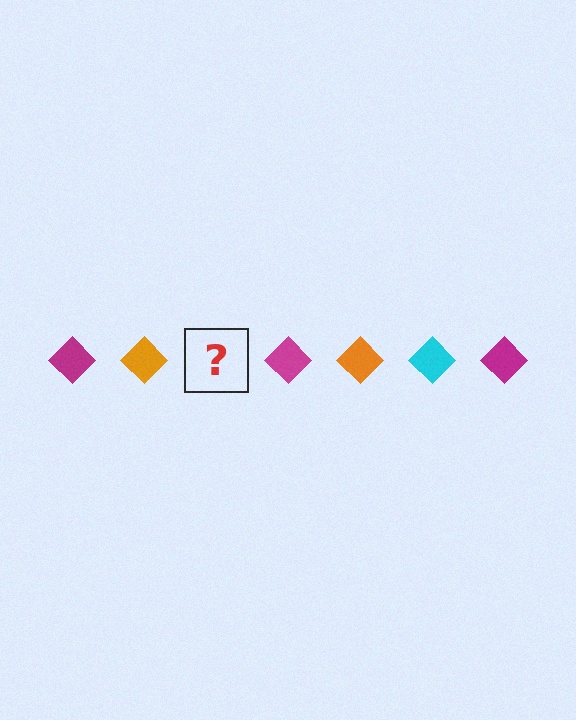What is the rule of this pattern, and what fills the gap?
The rule is that the pattern cycles through magenta, orange, cyan diamonds. The gap should be filled with a cyan diamond.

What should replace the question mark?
The question mark should be replaced with a cyan diamond.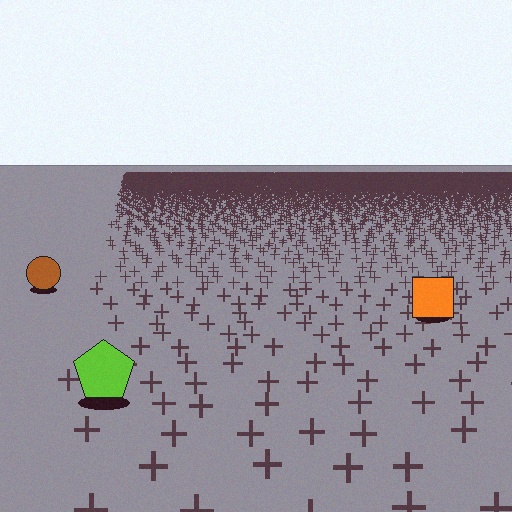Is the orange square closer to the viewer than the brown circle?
Yes. The orange square is closer — you can tell from the texture gradient: the ground texture is coarser near it.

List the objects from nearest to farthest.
From nearest to farthest: the lime pentagon, the orange square, the brown circle.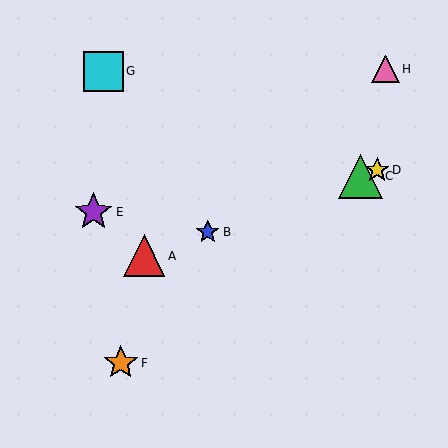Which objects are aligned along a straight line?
Objects A, B, C, D are aligned along a straight line.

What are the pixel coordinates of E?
Object E is at (94, 212).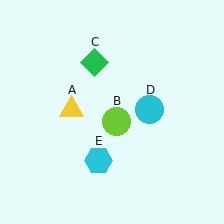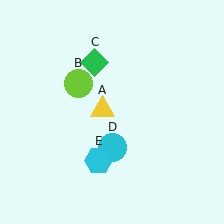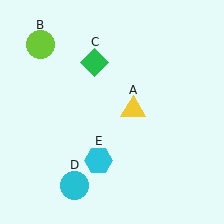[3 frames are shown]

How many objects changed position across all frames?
3 objects changed position: yellow triangle (object A), lime circle (object B), cyan circle (object D).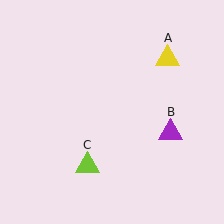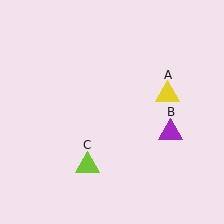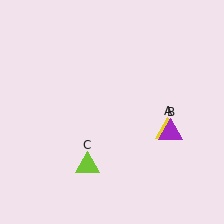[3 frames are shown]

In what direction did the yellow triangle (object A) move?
The yellow triangle (object A) moved down.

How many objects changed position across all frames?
1 object changed position: yellow triangle (object A).